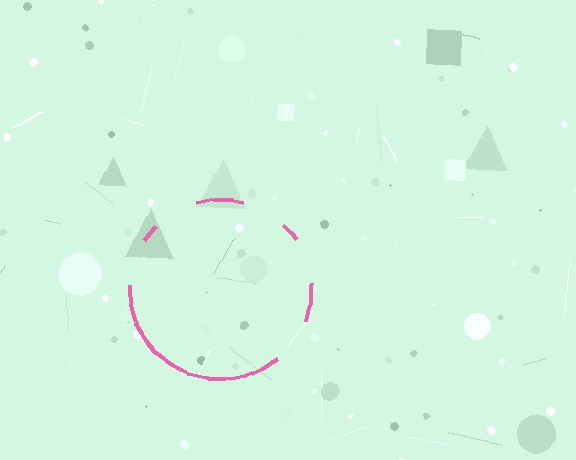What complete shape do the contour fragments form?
The contour fragments form a circle.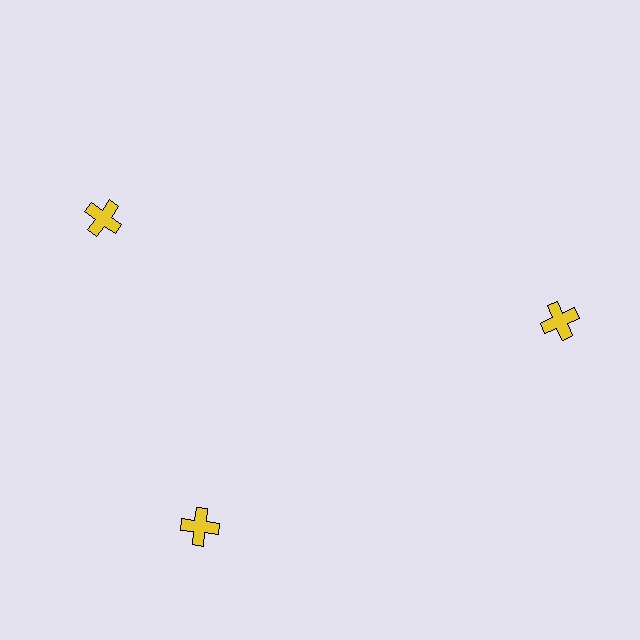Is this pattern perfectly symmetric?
No. The 3 yellow crosses are arranged in a ring, but one element near the 11 o'clock position is rotated out of alignment along the ring, breaking the 3-fold rotational symmetry.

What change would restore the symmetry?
The symmetry would be restored by rotating it back into even spacing with its neighbors so that all 3 crosses sit at equal angles and equal distance from the center.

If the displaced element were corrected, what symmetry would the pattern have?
It would have 3-fold rotational symmetry — the pattern would map onto itself every 120 degrees.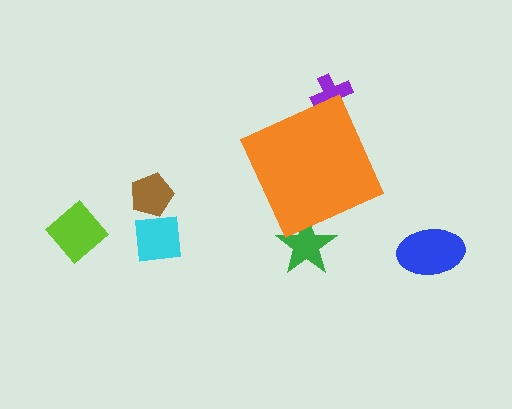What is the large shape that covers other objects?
An orange diamond.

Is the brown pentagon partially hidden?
No, the brown pentagon is fully visible.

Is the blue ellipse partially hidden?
No, the blue ellipse is fully visible.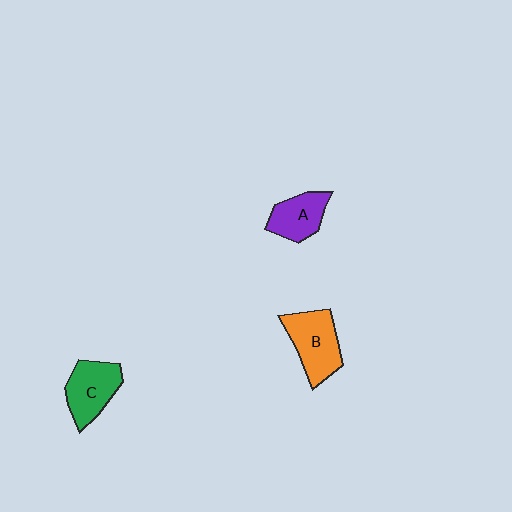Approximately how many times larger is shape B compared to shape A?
Approximately 1.3 times.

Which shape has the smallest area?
Shape A (purple).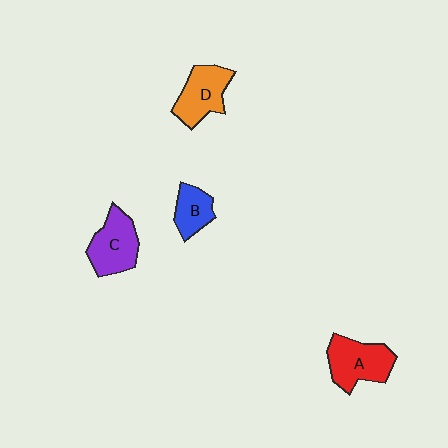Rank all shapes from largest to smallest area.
From largest to smallest: A (red), C (purple), D (orange), B (blue).